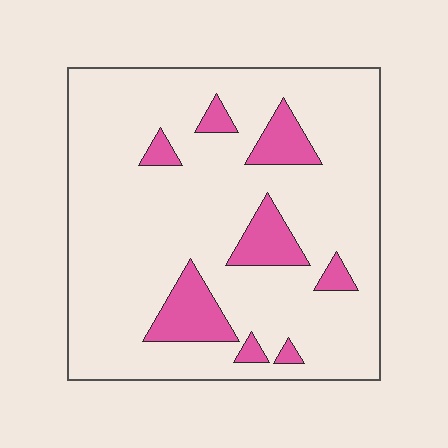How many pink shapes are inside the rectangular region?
8.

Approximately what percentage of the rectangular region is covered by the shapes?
Approximately 15%.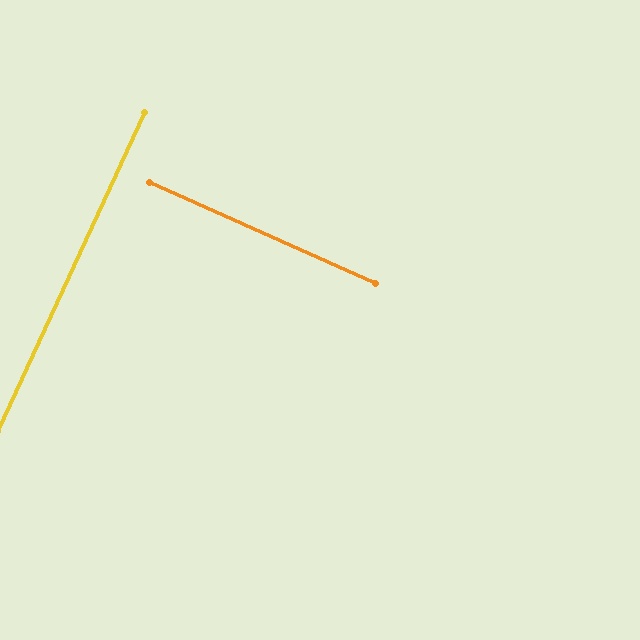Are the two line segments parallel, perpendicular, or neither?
Perpendicular — they meet at approximately 89°.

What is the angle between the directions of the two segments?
Approximately 89 degrees.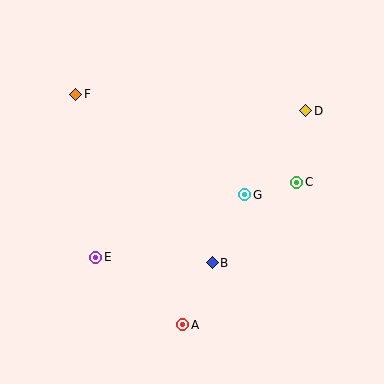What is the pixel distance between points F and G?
The distance between F and G is 196 pixels.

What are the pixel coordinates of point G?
Point G is at (245, 195).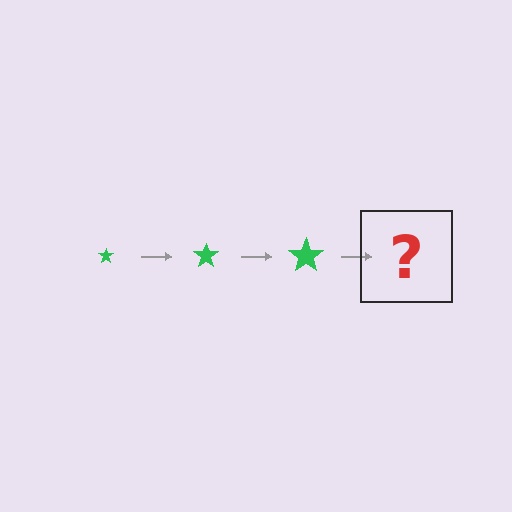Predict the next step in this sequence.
The next step is a green star, larger than the previous one.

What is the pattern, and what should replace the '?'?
The pattern is that the star gets progressively larger each step. The '?' should be a green star, larger than the previous one.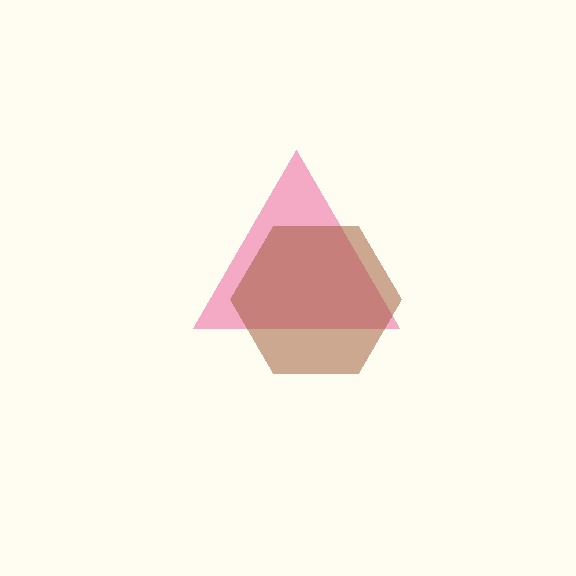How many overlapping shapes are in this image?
There are 2 overlapping shapes in the image.